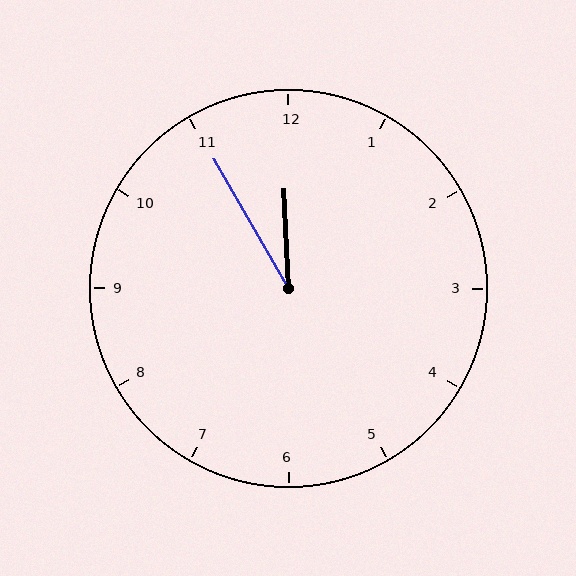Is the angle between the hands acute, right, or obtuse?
It is acute.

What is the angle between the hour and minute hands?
Approximately 28 degrees.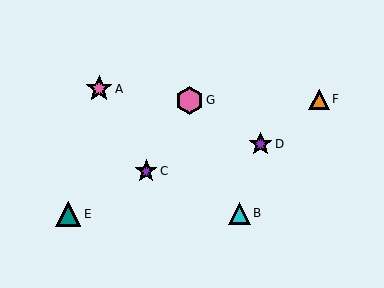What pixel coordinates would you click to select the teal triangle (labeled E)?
Click at (68, 214) to select the teal triangle E.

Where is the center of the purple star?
The center of the purple star is at (260, 144).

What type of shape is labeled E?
Shape E is a teal triangle.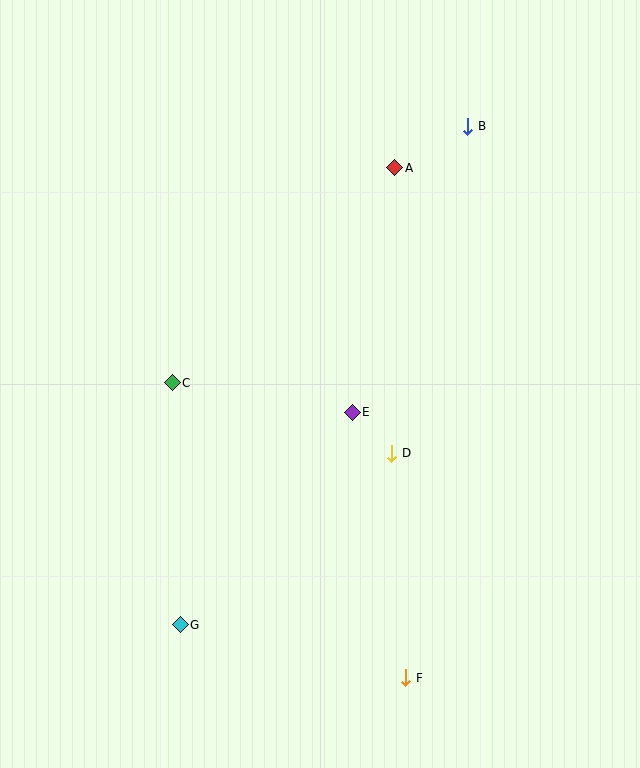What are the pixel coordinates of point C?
Point C is at (172, 383).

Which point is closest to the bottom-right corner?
Point F is closest to the bottom-right corner.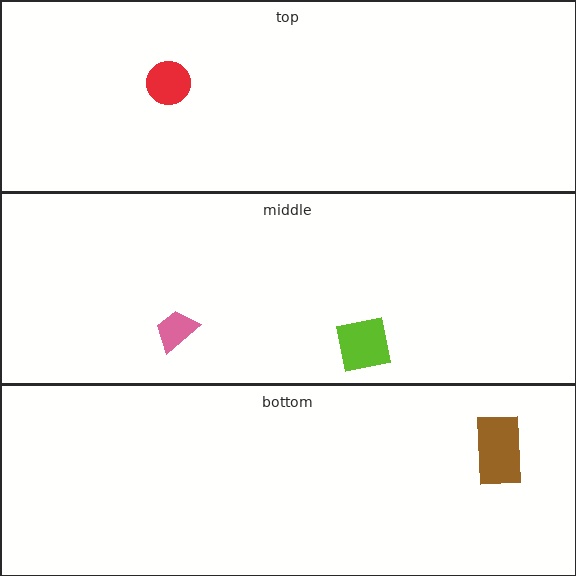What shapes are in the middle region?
The pink trapezoid, the lime square.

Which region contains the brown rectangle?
The bottom region.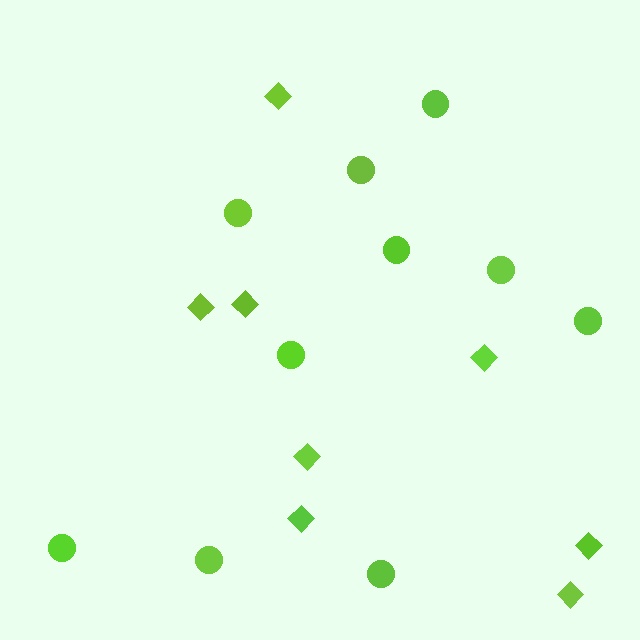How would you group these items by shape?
There are 2 groups: one group of circles (10) and one group of diamonds (8).